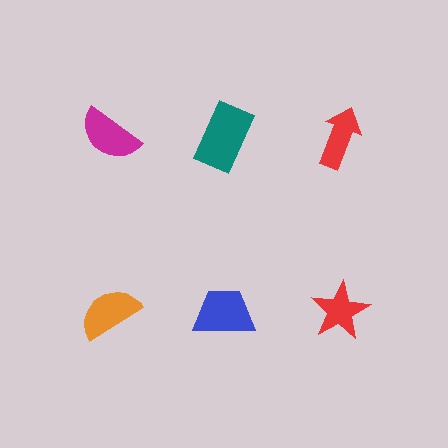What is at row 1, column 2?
A teal rectangle.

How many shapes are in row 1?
3 shapes.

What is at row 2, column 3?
A red star.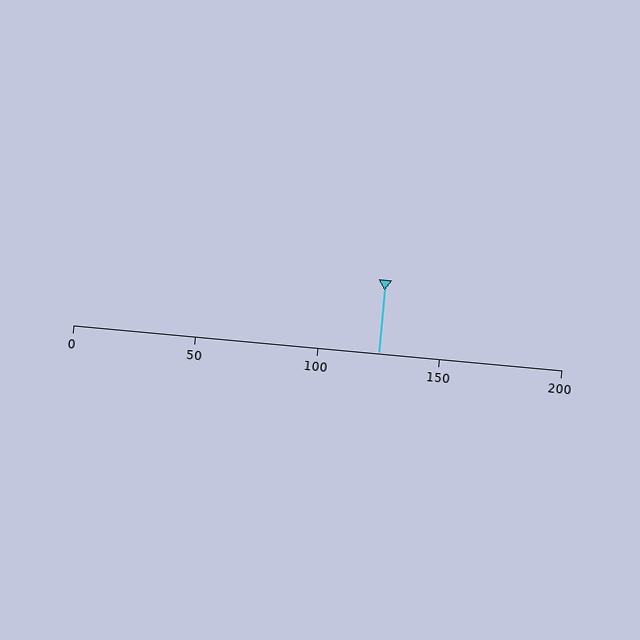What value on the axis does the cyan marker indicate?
The marker indicates approximately 125.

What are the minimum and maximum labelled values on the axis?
The axis runs from 0 to 200.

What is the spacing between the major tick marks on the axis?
The major ticks are spaced 50 apart.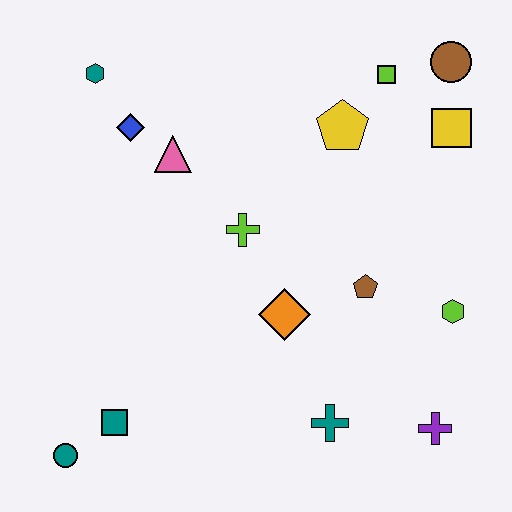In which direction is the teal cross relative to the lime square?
The teal cross is below the lime square.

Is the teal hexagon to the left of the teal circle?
No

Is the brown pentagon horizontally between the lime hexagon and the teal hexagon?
Yes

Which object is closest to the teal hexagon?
The blue diamond is closest to the teal hexagon.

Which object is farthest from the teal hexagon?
The purple cross is farthest from the teal hexagon.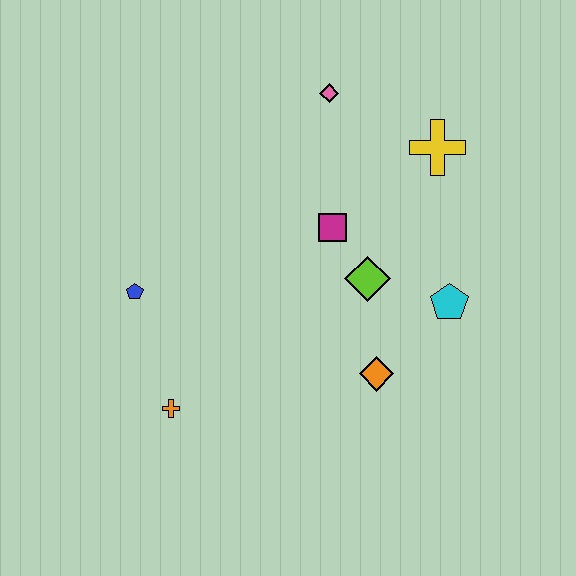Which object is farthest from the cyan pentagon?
The blue pentagon is farthest from the cyan pentagon.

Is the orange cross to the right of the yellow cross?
No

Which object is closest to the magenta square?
The lime diamond is closest to the magenta square.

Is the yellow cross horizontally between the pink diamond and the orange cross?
No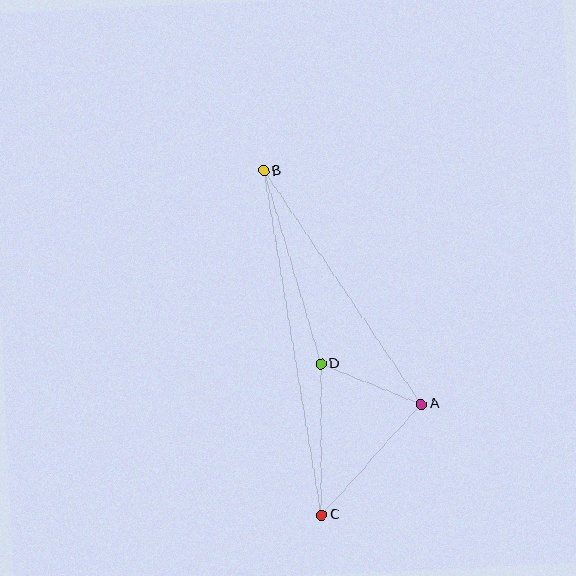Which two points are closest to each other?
Points A and D are closest to each other.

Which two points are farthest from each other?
Points B and C are farthest from each other.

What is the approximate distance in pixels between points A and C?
The distance between A and C is approximately 150 pixels.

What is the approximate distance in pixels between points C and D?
The distance between C and D is approximately 151 pixels.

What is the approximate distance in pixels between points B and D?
The distance between B and D is approximately 201 pixels.